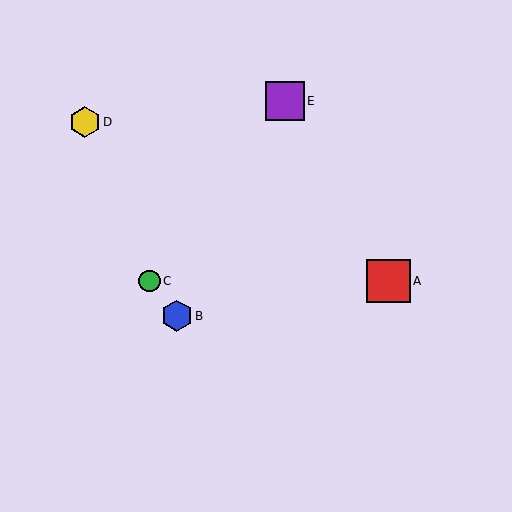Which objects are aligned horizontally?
Objects A, C are aligned horizontally.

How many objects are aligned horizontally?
2 objects (A, C) are aligned horizontally.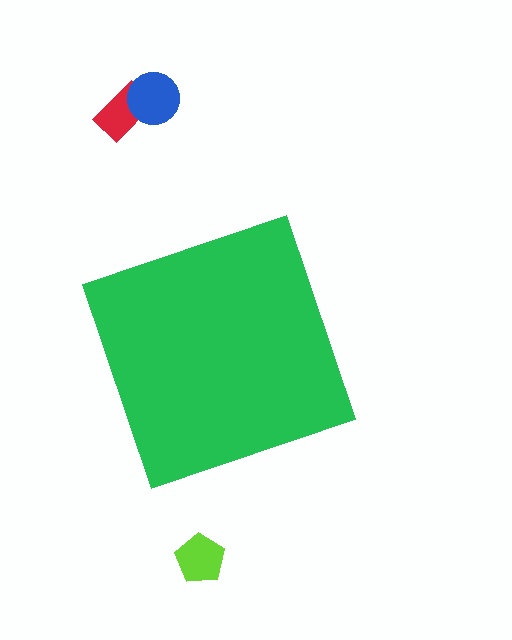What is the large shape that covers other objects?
A green square.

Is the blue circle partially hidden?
No, the blue circle is fully visible.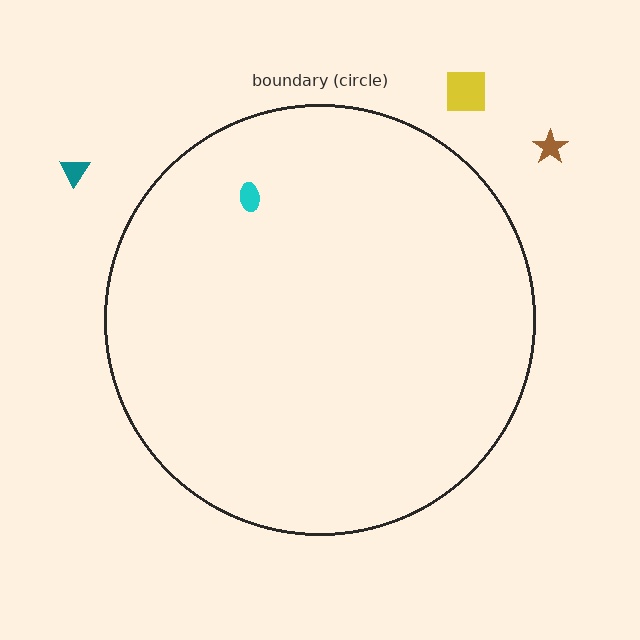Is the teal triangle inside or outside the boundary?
Outside.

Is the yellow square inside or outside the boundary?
Outside.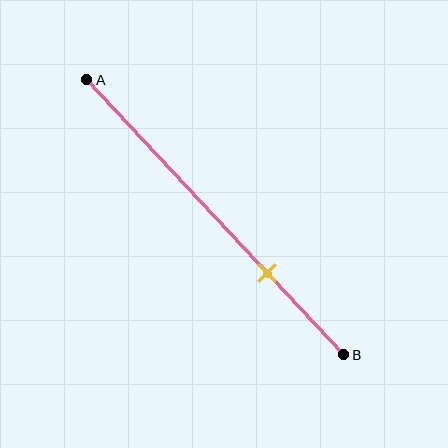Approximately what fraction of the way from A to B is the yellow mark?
The yellow mark is approximately 70% of the way from A to B.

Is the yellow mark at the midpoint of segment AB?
No, the mark is at about 70% from A, not at the 50% midpoint.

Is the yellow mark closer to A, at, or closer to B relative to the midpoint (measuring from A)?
The yellow mark is closer to point B than the midpoint of segment AB.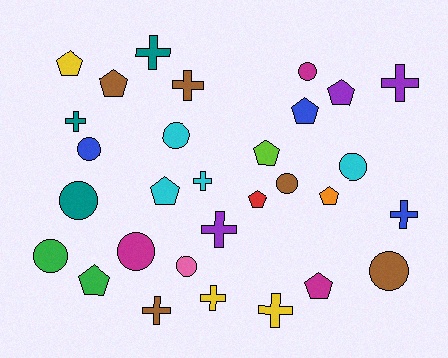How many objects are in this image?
There are 30 objects.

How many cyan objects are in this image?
There are 4 cyan objects.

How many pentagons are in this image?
There are 10 pentagons.